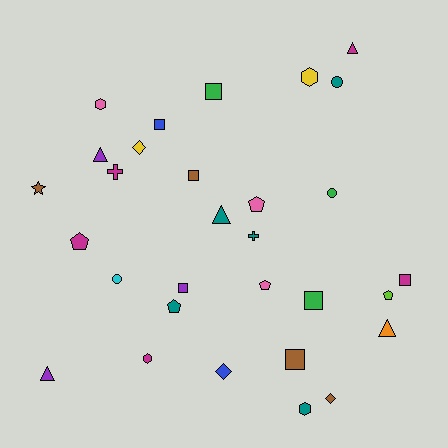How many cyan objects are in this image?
There is 1 cyan object.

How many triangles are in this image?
There are 5 triangles.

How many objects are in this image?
There are 30 objects.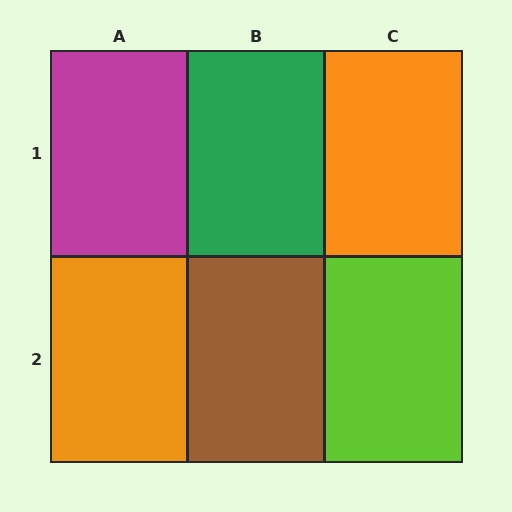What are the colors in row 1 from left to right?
Magenta, green, orange.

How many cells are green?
1 cell is green.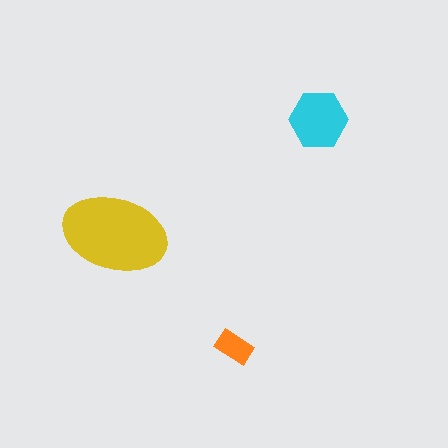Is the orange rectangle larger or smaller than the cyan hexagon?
Smaller.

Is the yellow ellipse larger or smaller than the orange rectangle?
Larger.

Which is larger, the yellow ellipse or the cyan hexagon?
The yellow ellipse.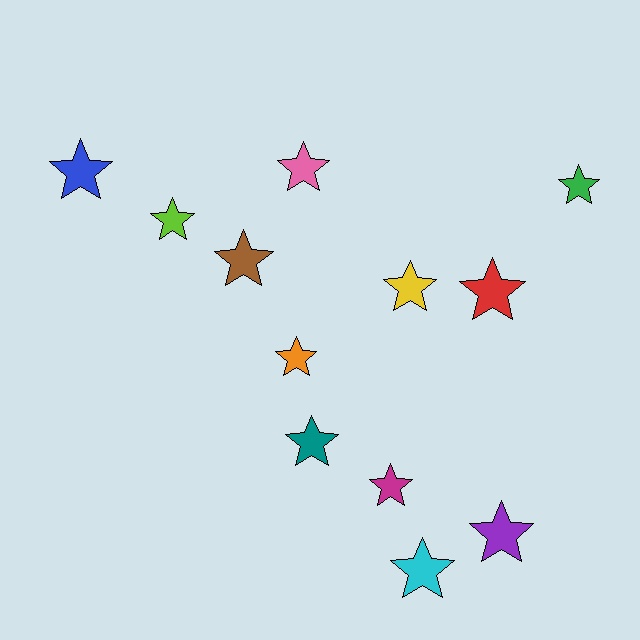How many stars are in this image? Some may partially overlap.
There are 12 stars.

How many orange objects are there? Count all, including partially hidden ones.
There is 1 orange object.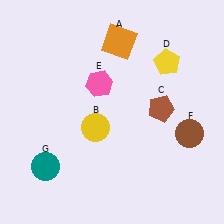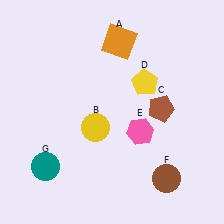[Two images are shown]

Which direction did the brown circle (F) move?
The brown circle (F) moved down.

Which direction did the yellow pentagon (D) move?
The yellow pentagon (D) moved left.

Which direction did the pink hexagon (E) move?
The pink hexagon (E) moved down.